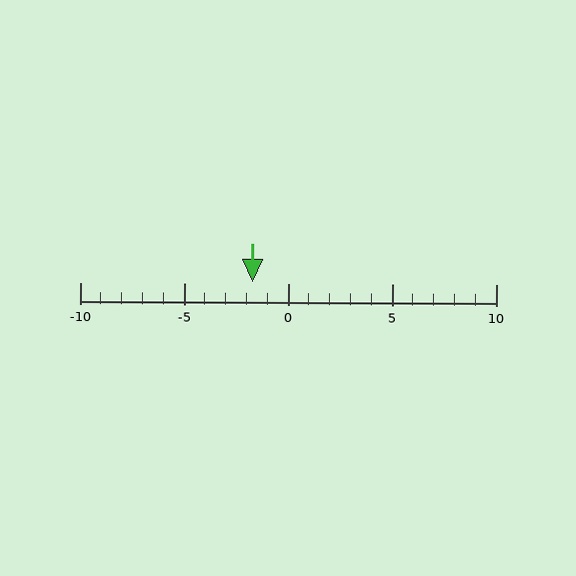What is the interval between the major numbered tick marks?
The major tick marks are spaced 5 units apart.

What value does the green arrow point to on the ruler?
The green arrow points to approximately -2.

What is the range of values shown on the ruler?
The ruler shows values from -10 to 10.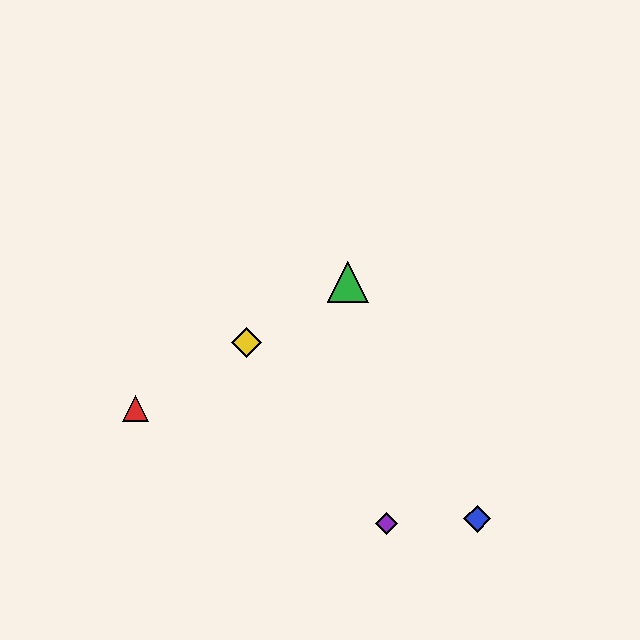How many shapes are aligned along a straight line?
3 shapes (the red triangle, the green triangle, the yellow diamond) are aligned along a straight line.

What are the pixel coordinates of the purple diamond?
The purple diamond is at (386, 524).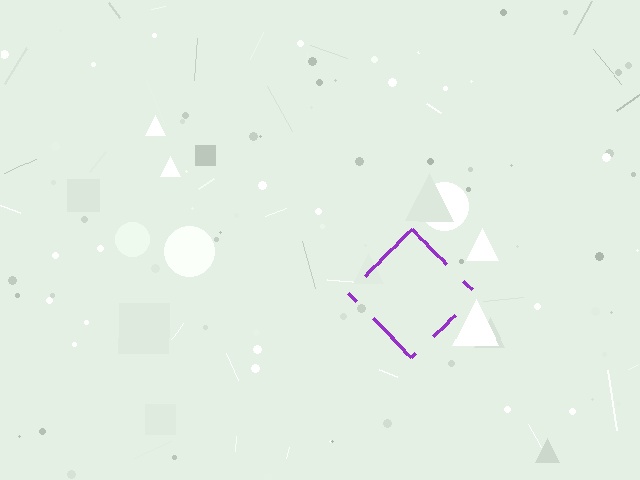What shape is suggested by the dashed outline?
The dashed outline suggests a diamond.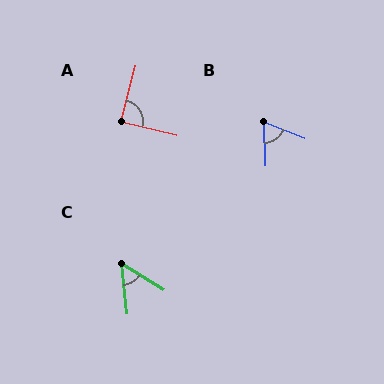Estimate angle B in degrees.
Approximately 66 degrees.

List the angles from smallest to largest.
C (52°), B (66°), A (90°).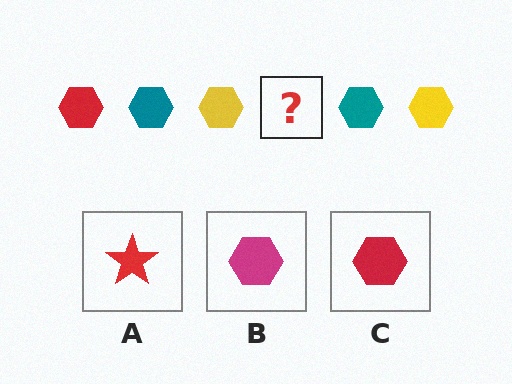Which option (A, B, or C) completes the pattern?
C.